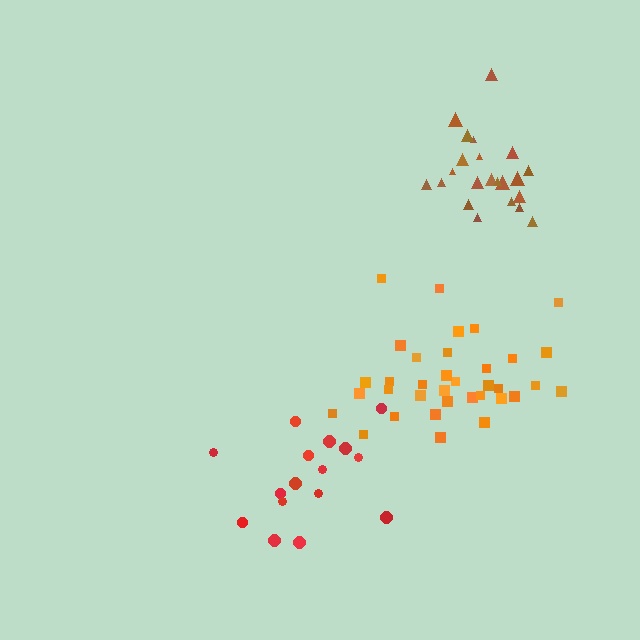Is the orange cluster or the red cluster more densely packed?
Orange.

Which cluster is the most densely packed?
Brown.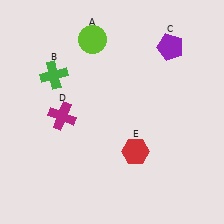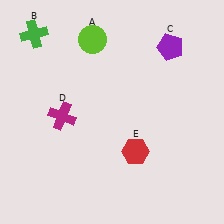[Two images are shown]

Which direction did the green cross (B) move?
The green cross (B) moved up.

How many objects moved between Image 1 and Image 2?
1 object moved between the two images.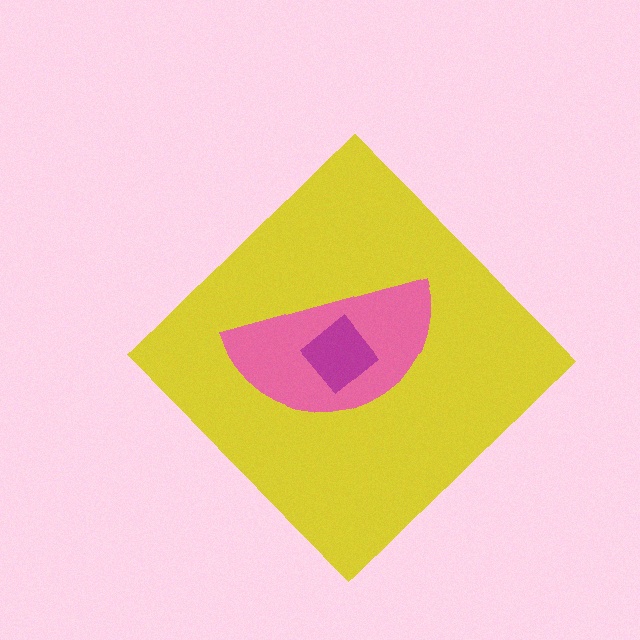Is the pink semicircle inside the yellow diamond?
Yes.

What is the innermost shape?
The magenta diamond.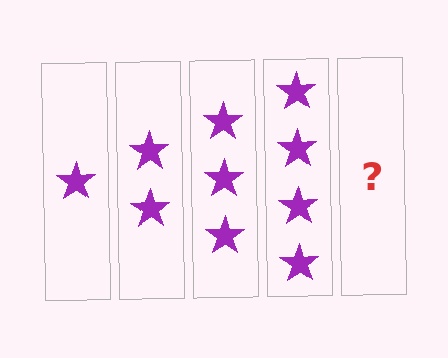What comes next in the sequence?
The next element should be 5 stars.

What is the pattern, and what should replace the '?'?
The pattern is that each step adds one more star. The '?' should be 5 stars.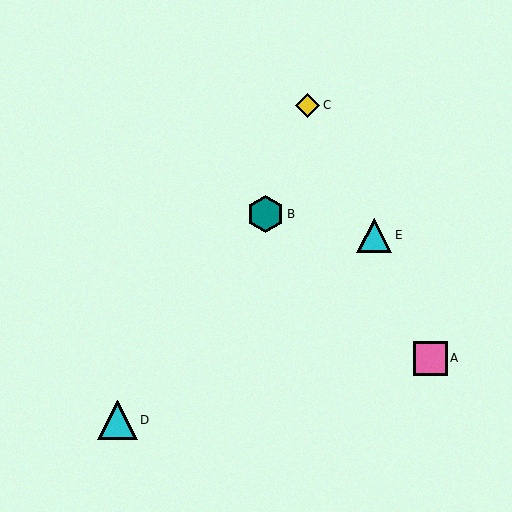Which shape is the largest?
The cyan triangle (labeled D) is the largest.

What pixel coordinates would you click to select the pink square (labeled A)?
Click at (431, 358) to select the pink square A.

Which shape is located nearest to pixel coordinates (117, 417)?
The cyan triangle (labeled D) at (117, 420) is nearest to that location.